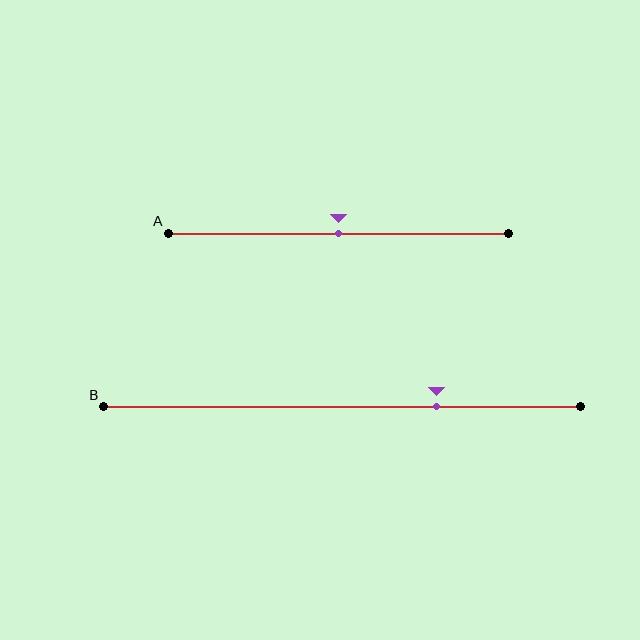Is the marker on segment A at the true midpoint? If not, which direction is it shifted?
Yes, the marker on segment A is at the true midpoint.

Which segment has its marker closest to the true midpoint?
Segment A has its marker closest to the true midpoint.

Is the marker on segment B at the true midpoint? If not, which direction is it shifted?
No, the marker on segment B is shifted to the right by about 20% of the segment length.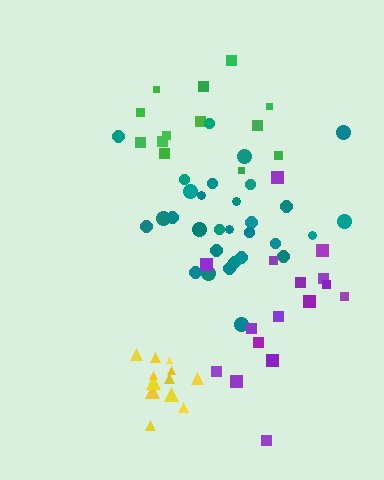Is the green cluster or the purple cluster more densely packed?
Green.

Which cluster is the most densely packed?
Yellow.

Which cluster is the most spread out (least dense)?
Purple.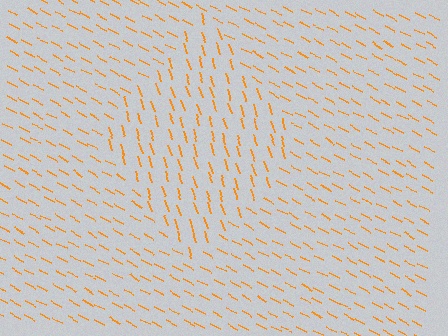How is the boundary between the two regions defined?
The boundary is defined purely by a change in line orientation (approximately 45 degrees difference). All lines are the same color and thickness.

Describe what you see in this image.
The image is filled with small orange line segments. A diamond region in the image has lines oriented differently from the surrounding lines, creating a visible texture boundary.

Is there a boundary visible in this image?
Yes, there is a texture boundary formed by a change in line orientation.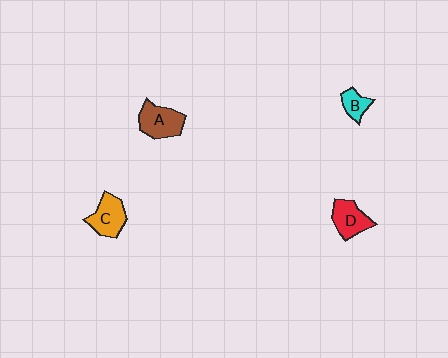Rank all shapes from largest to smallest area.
From largest to smallest: A (brown), C (orange), D (red), B (cyan).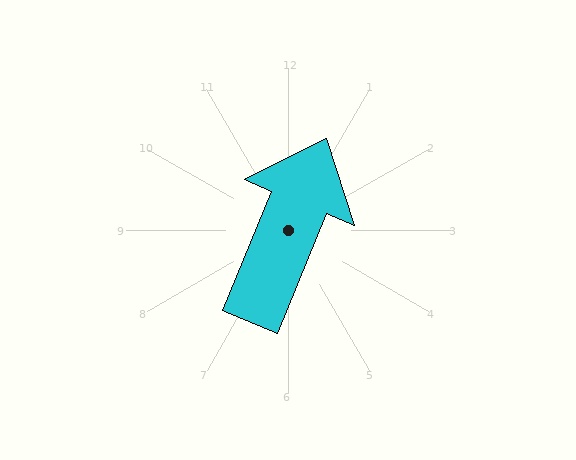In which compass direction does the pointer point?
Northeast.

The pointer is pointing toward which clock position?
Roughly 1 o'clock.